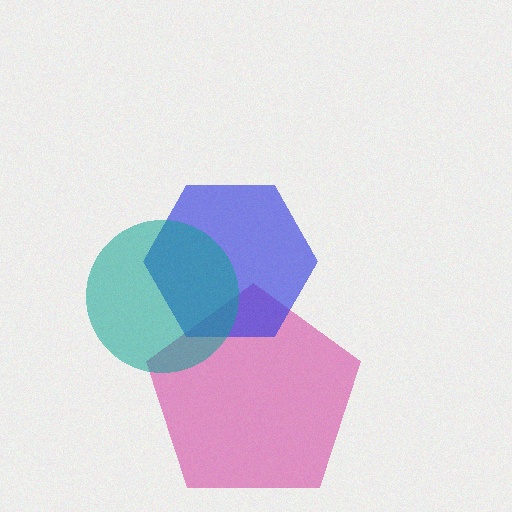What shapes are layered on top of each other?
The layered shapes are: a magenta pentagon, a blue hexagon, a teal circle.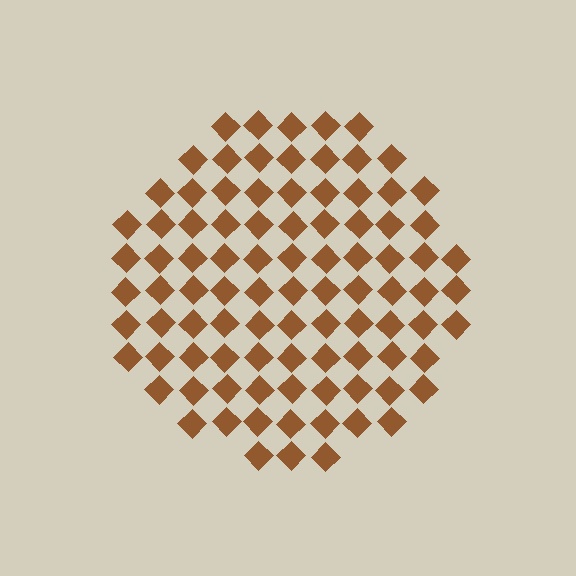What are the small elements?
The small elements are diamonds.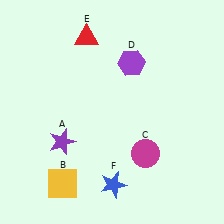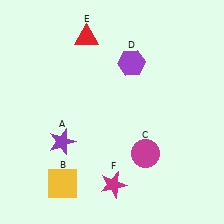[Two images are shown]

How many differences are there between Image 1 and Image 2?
There is 1 difference between the two images.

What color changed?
The star (F) changed from blue in Image 1 to magenta in Image 2.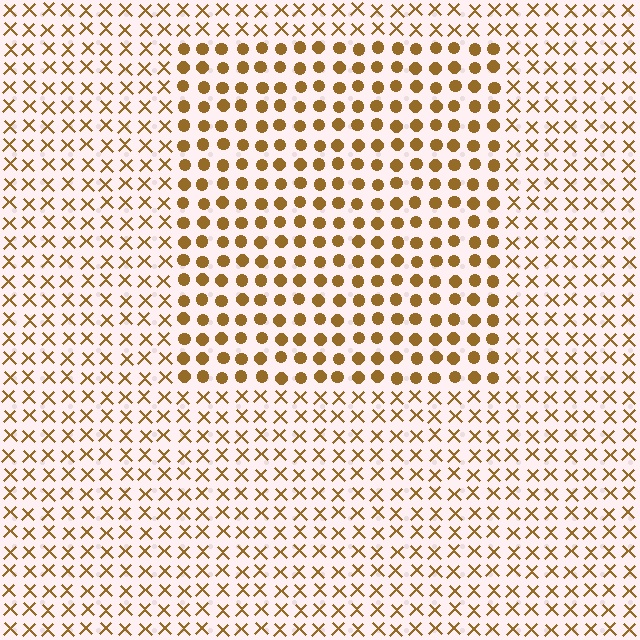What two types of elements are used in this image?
The image uses circles inside the rectangle region and X marks outside it.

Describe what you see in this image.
The image is filled with small brown elements arranged in a uniform grid. A rectangle-shaped region contains circles, while the surrounding area contains X marks. The boundary is defined purely by the change in element shape.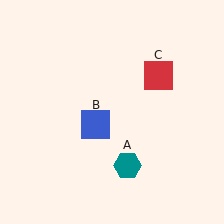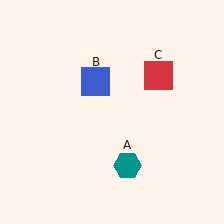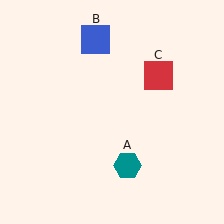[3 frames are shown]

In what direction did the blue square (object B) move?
The blue square (object B) moved up.